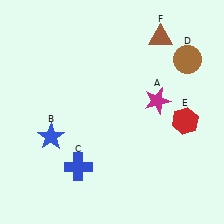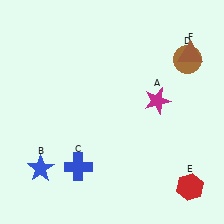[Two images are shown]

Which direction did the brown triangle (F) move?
The brown triangle (F) moved right.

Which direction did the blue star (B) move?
The blue star (B) moved down.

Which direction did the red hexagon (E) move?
The red hexagon (E) moved down.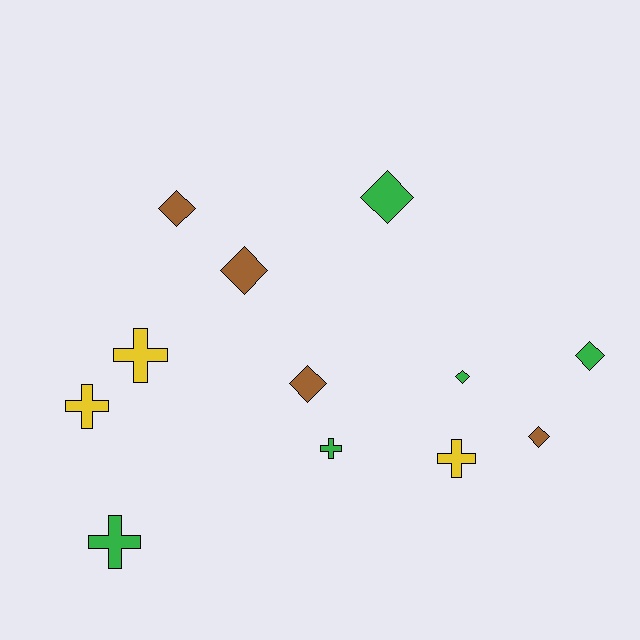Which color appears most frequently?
Green, with 5 objects.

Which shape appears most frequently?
Diamond, with 7 objects.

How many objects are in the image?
There are 12 objects.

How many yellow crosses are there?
There are 3 yellow crosses.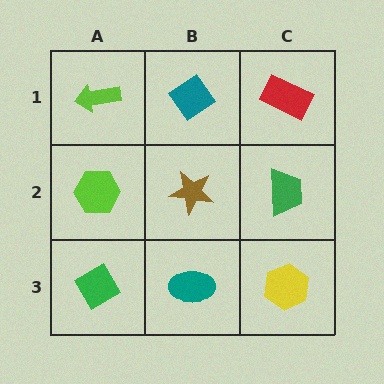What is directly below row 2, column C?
A yellow hexagon.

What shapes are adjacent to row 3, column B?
A brown star (row 2, column B), a green diamond (row 3, column A), a yellow hexagon (row 3, column C).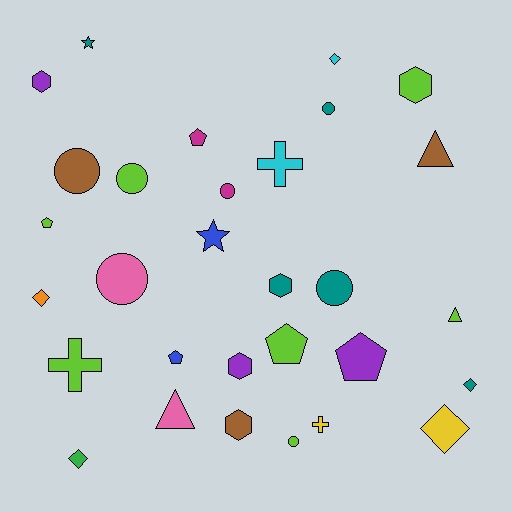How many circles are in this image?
There are 7 circles.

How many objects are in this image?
There are 30 objects.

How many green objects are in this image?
There is 1 green object.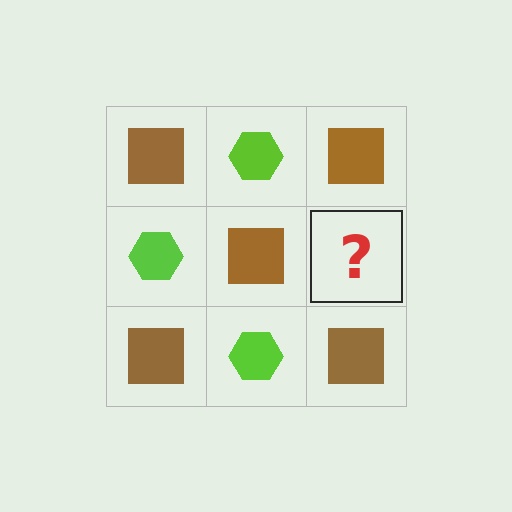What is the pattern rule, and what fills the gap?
The rule is that it alternates brown square and lime hexagon in a checkerboard pattern. The gap should be filled with a lime hexagon.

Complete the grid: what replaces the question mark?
The question mark should be replaced with a lime hexagon.